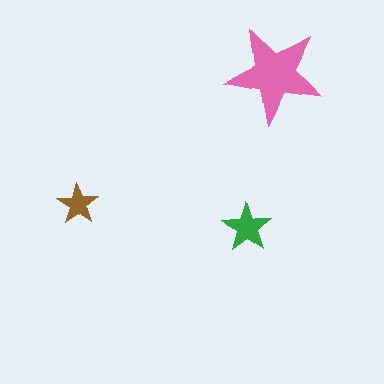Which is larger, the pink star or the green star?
The pink one.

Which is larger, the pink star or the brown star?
The pink one.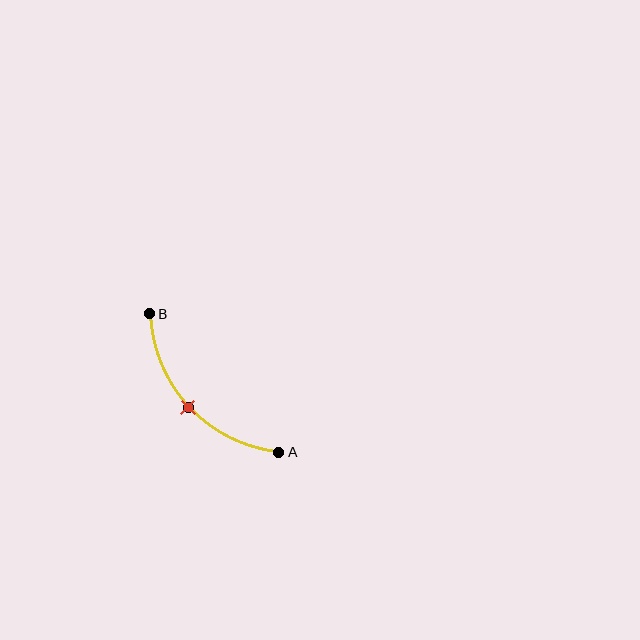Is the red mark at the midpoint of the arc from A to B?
Yes. The red mark lies on the arc at equal arc-length from both A and B — it is the arc midpoint.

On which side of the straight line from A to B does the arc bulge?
The arc bulges below and to the left of the straight line connecting A and B.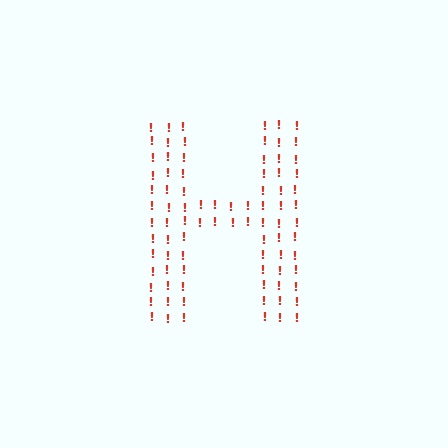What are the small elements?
The small elements are exclamation marks.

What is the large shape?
The large shape is the letter H.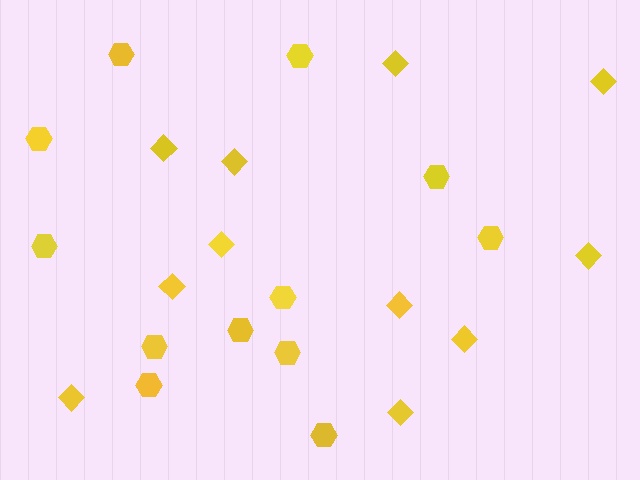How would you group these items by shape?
There are 2 groups: one group of hexagons (12) and one group of diamonds (11).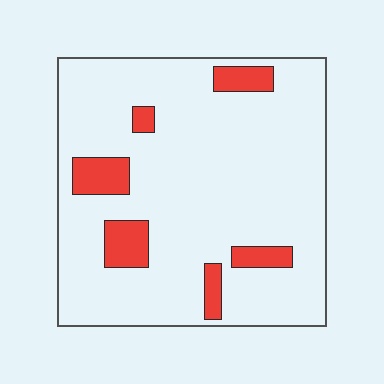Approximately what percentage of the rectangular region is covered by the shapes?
Approximately 10%.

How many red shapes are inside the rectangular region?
6.